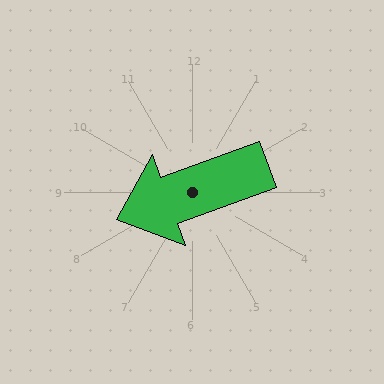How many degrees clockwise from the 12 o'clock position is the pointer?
Approximately 250 degrees.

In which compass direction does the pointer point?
West.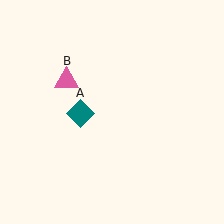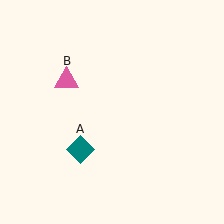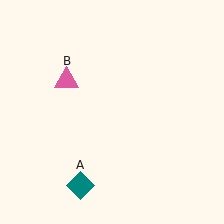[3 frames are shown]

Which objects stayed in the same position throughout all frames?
Pink triangle (object B) remained stationary.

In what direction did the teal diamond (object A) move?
The teal diamond (object A) moved down.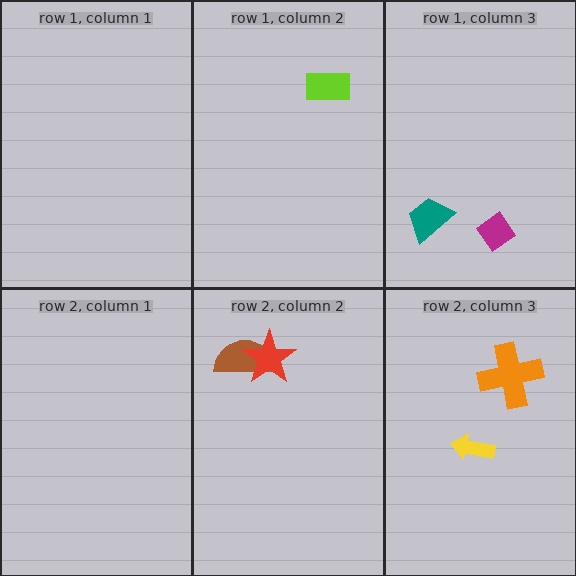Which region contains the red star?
The row 2, column 2 region.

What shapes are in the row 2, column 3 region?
The yellow arrow, the orange cross.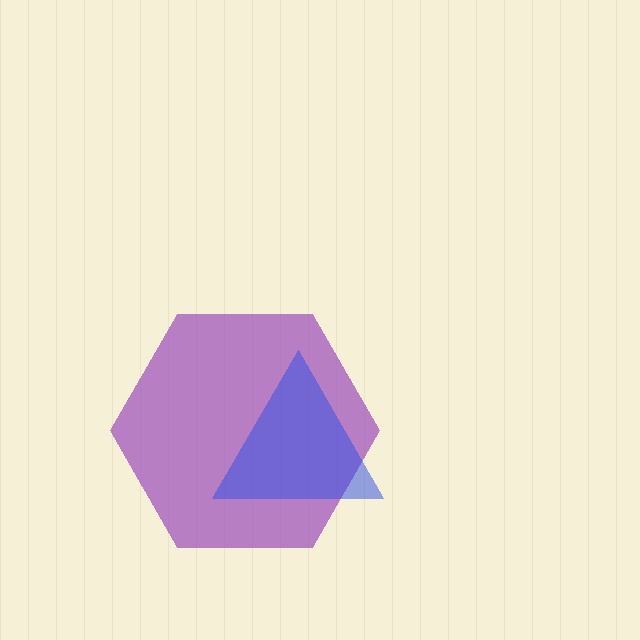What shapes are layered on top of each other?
The layered shapes are: a purple hexagon, a blue triangle.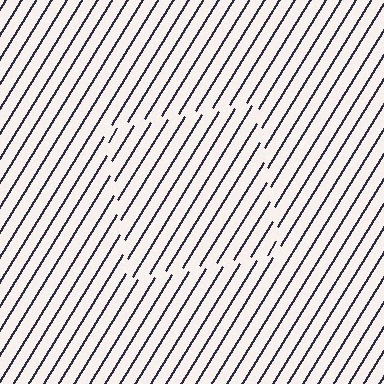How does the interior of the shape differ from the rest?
The interior of the shape contains the same grating, shifted by half a period — the contour is defined by the phase discontinuity where line-ends from the inner and outer gratings abut.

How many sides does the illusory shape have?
4 sides — the line-ends trace a square.